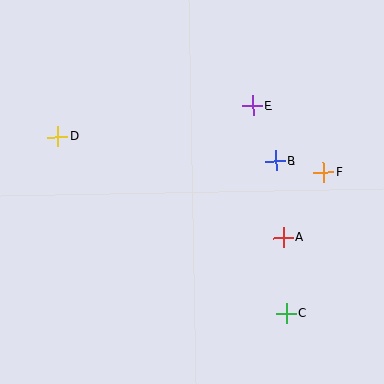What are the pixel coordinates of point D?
Point D is at (58, 137).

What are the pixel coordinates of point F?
Point F is at (323, 172).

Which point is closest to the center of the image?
Point B at (276, 161) is closest to the center.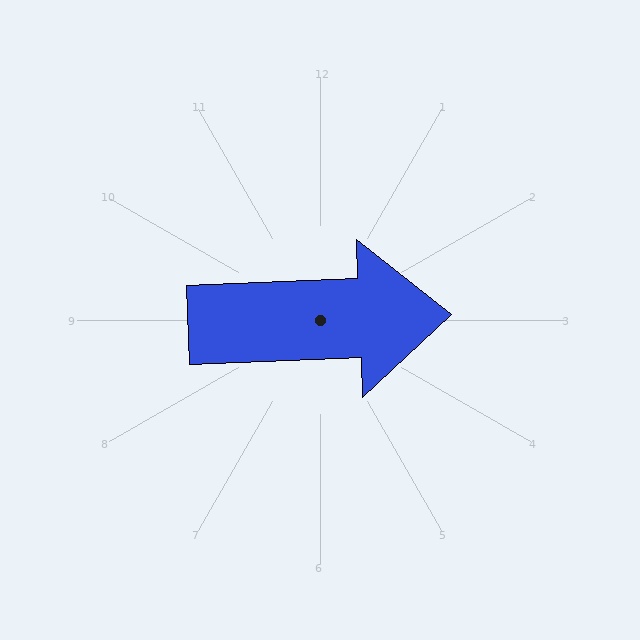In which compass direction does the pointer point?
East.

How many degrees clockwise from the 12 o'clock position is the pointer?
Approximately 88 degrees.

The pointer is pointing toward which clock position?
Roughly 3 o'clock.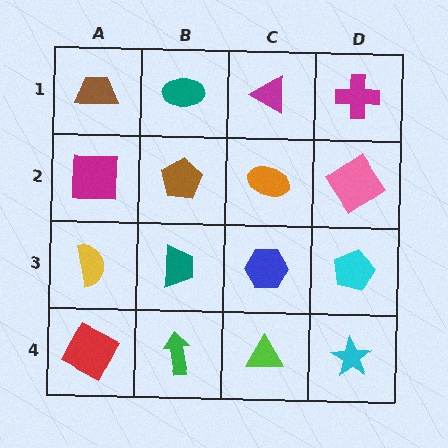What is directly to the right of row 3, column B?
A blue hexagon.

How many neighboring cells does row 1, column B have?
3.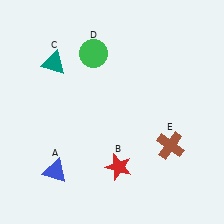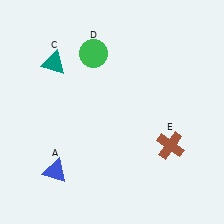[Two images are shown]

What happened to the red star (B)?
The red star (B) was removed in Image 2. It was in the bottom-right area of Image 1.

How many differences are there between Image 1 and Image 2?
There is 1 difference between the two images.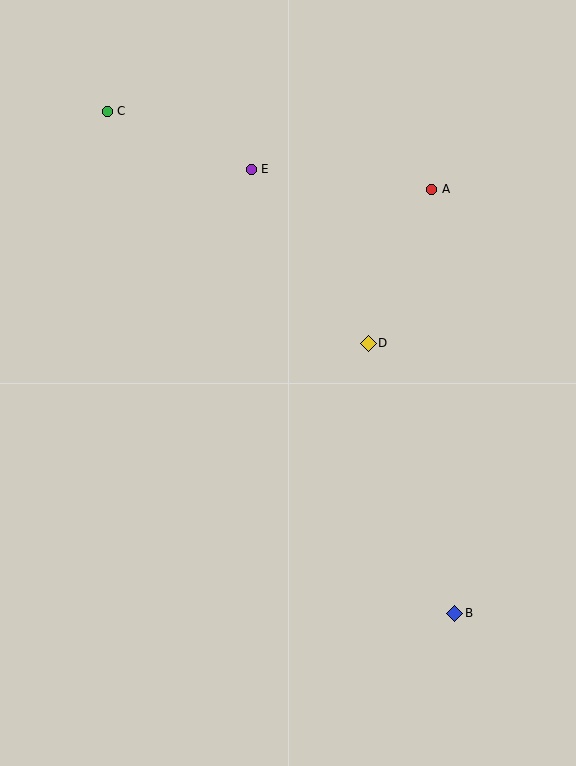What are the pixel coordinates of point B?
Point B is at (455, 613).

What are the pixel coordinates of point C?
Point C is at (107, 111).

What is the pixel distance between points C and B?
The distance between C and B is 610 pixels.